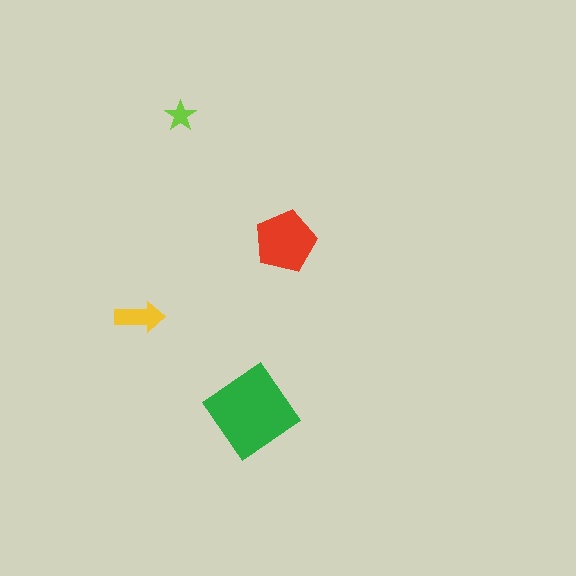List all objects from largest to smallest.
The green diamond, the red pentagon, the yellow arrow, the lime star.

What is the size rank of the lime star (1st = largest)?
4th.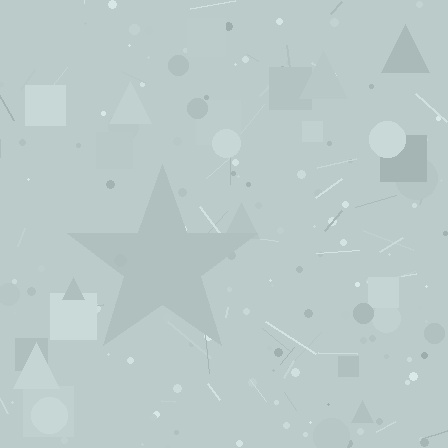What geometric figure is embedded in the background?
A star is embedded in the background.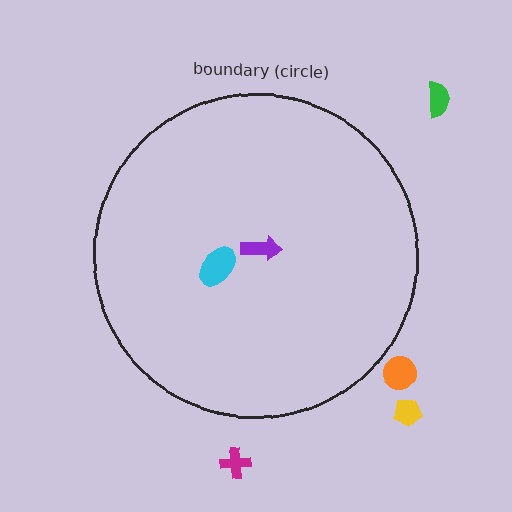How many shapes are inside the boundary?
2 inside, 4 outside.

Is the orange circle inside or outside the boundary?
Outside.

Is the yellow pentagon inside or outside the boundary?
Outside.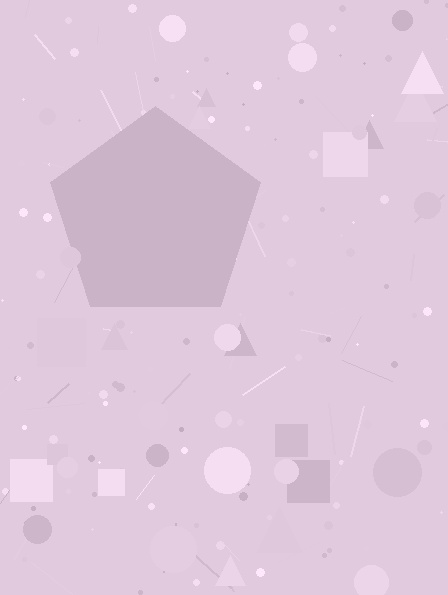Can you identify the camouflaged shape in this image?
The camouflaged shape is a pentagon.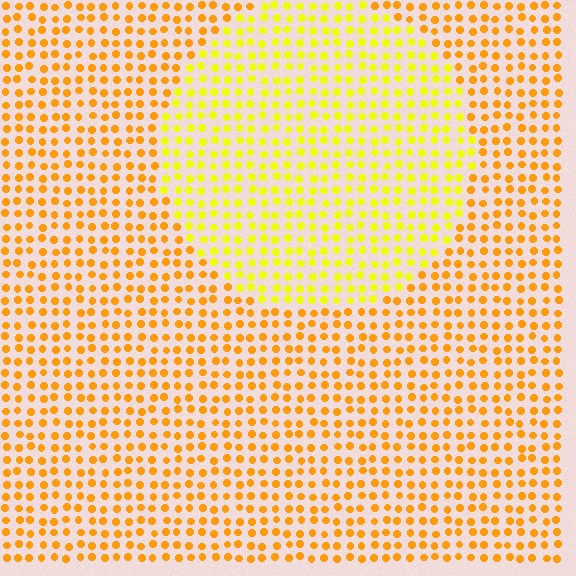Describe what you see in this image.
The image is filled with small orange elements in a uniform arrangement. A circle-shaped region is visible where the elements are tinted to a slightly different hue, forming a subtle color boundary.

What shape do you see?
I see a circle.